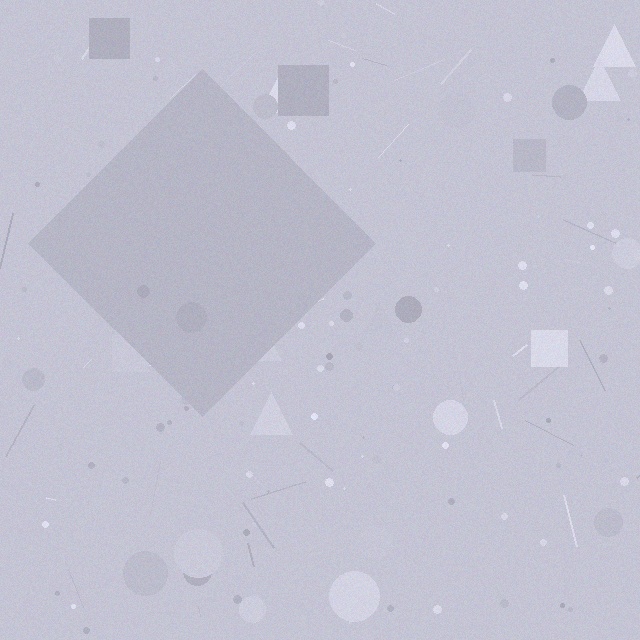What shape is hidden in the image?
A diamond is hidden in the image.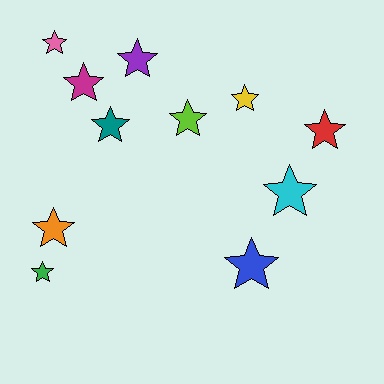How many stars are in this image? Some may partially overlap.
There are 11 stars.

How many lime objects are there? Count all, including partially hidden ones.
There is 1 lime object.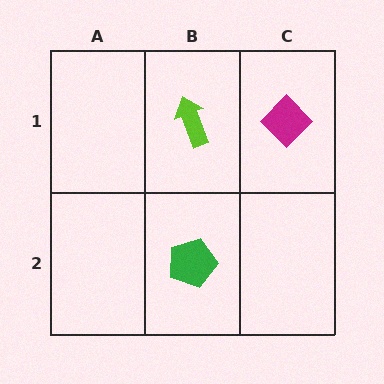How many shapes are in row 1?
2 shapes.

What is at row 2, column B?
A green pentagon.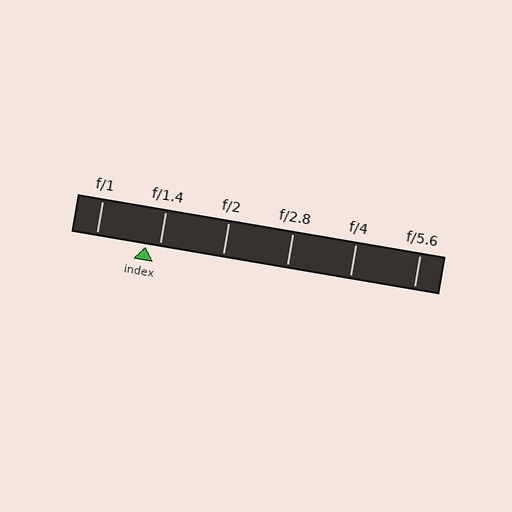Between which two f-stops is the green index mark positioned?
The index mark is between f/1 and f/1.4.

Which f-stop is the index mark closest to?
The index mark is closest to f/1.4.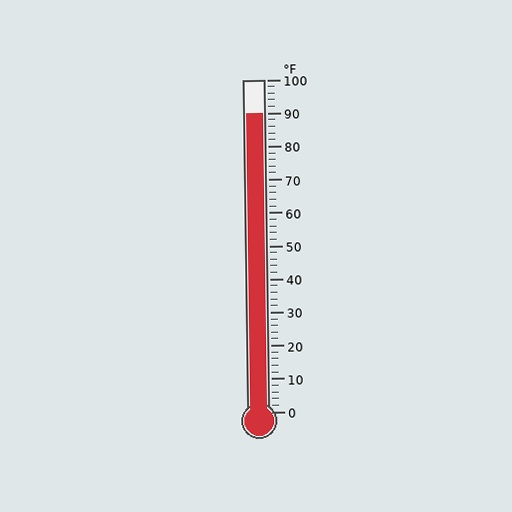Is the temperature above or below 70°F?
The temperature is above 70°F.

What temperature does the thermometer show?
The thermometer shows approximately 90°F.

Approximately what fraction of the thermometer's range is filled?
The thermometer is filled to approximately 90% of its range.